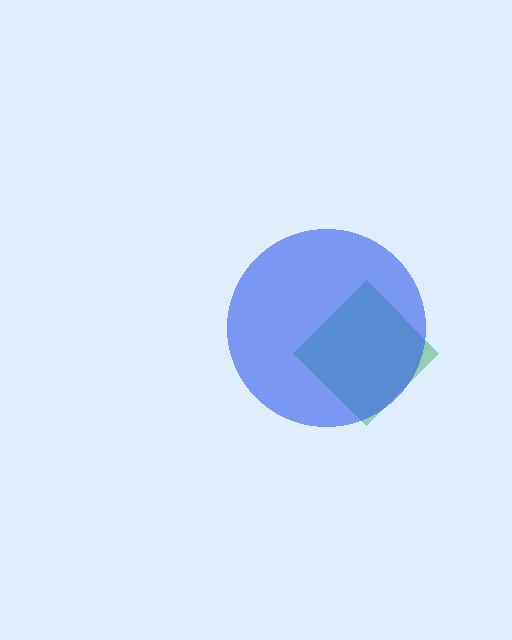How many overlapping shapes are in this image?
There are 2 overlapping shapes in the image.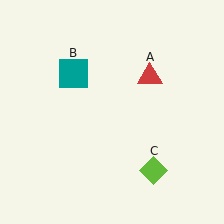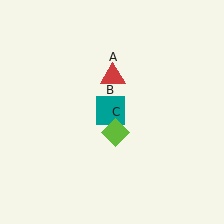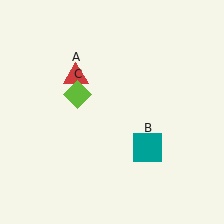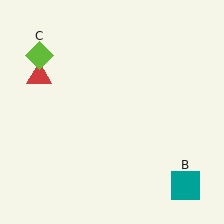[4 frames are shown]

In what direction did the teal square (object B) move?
The teal square (object B) moved down and to the right.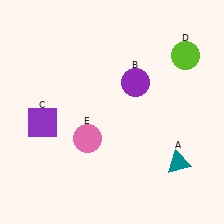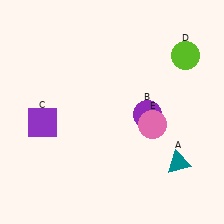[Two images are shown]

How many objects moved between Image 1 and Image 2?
2 objects moved between the two images.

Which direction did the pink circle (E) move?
The pink circle (E) moved right.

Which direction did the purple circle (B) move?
The purple circle (B) moved down.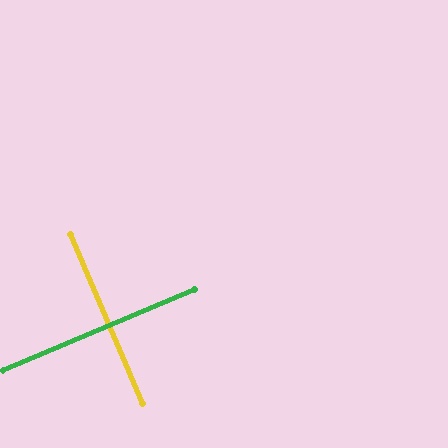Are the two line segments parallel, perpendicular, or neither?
Perpendicular — they meet at approximately 90°.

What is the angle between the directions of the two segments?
Approximately 90 degrees.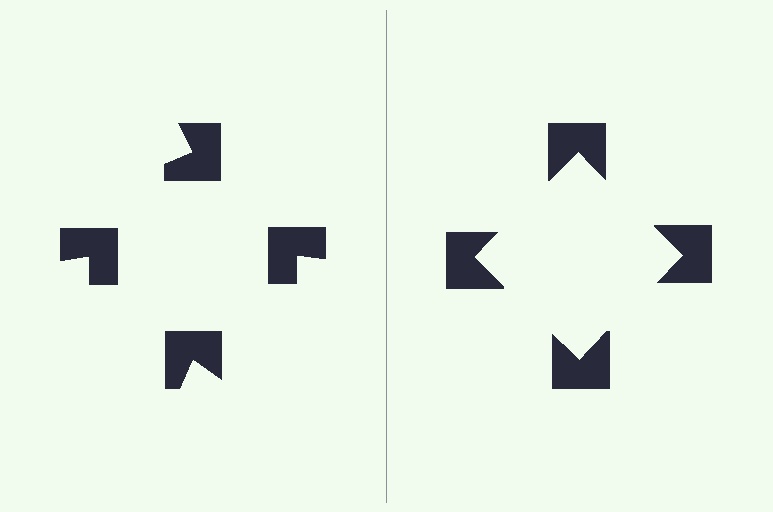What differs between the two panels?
The notched squares are positioned identically on both sides; only the wedge orientations differ. On the right they align to a square; on the left they are misaligned.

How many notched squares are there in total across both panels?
8 — 4 on each side.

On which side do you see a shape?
An illusory square appears on the right side. On the left side the wedge cuts are rotated, so no coherent shape forms.